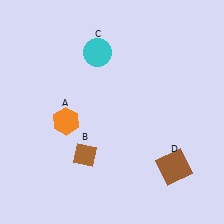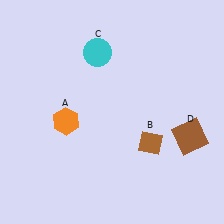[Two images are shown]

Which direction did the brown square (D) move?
The brown square (D) moved up.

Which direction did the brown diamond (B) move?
The brown diamond (B) moved right.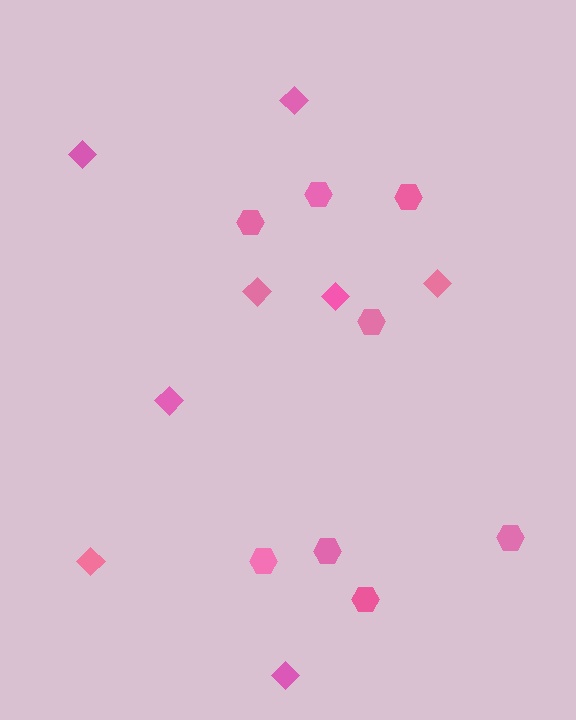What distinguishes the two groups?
There are 2 groups: one group of diamonds (8) and one group of hexagons (8).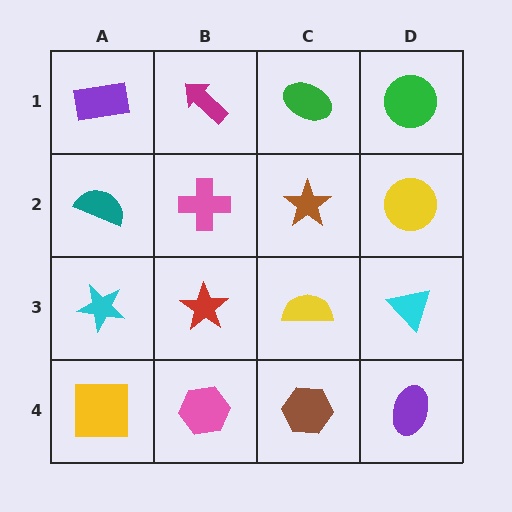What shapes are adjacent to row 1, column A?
A teal semicircle (row 2, column A), a magenta arrow (row 1, column B).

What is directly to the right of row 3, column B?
A yellow semicircle.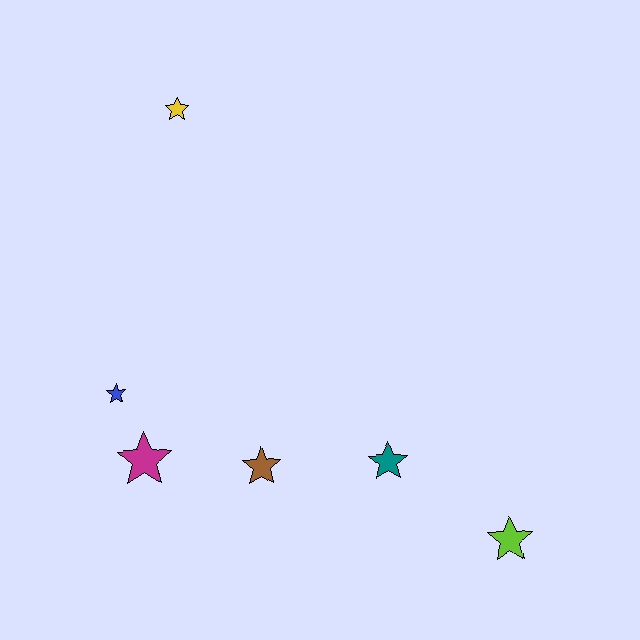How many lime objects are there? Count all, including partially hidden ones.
There is 1 lime object.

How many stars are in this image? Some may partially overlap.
There are 6 stars.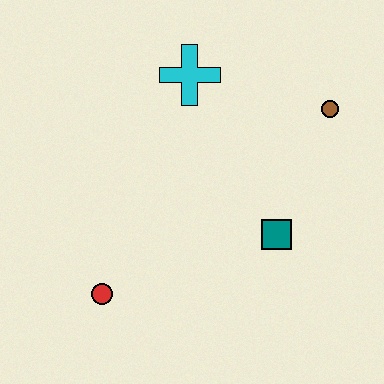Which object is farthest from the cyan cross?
The red circle is farthest from the cyan cross.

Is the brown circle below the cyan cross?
Yes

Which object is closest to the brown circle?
The teal square is closest to the brown circle.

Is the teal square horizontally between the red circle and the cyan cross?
No